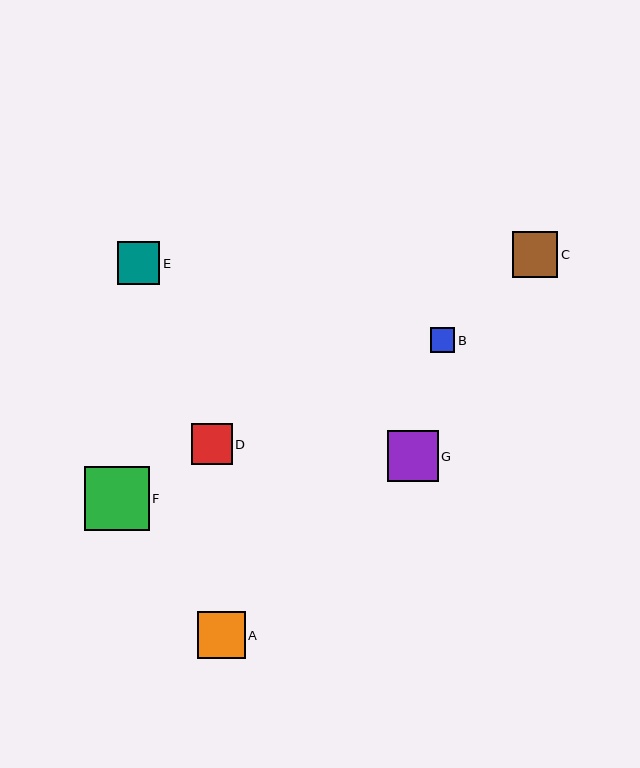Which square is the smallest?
Square B is the smallest with a size of approximately 24 pixels.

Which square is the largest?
Square F is the largest with a size of approximately 64 pixels.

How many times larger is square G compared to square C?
Square G is approximately 1.1 times the size of square C.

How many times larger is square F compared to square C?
Square F is approximately 1.4 times the size of square C.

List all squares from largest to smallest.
From largest to smallest: F, G, A, C, E, D, B.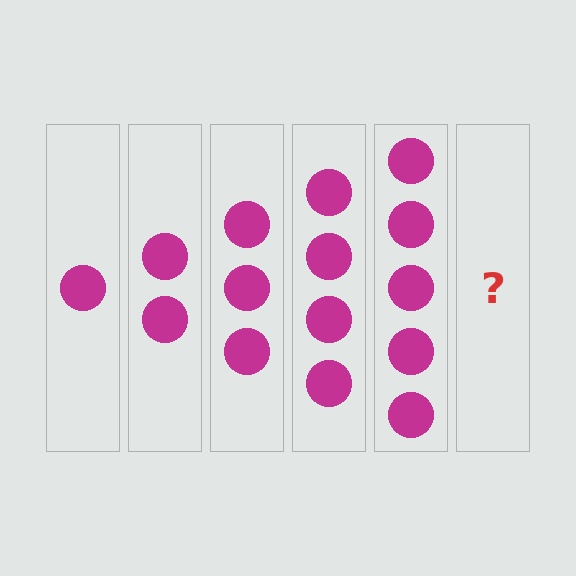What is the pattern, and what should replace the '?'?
The pattern is that each step adds one more circle. The '?' should be 6 circles.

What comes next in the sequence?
The next element should be 6 circles.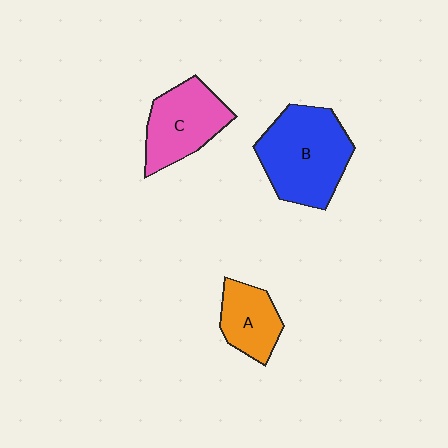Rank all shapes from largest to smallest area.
From largest to smallest: B (blue), C (pink), A (orange).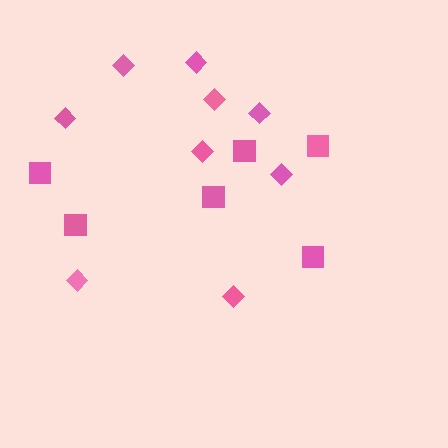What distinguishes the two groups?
There are 2 groups: one group of diamonds (9) and one group of squares (6).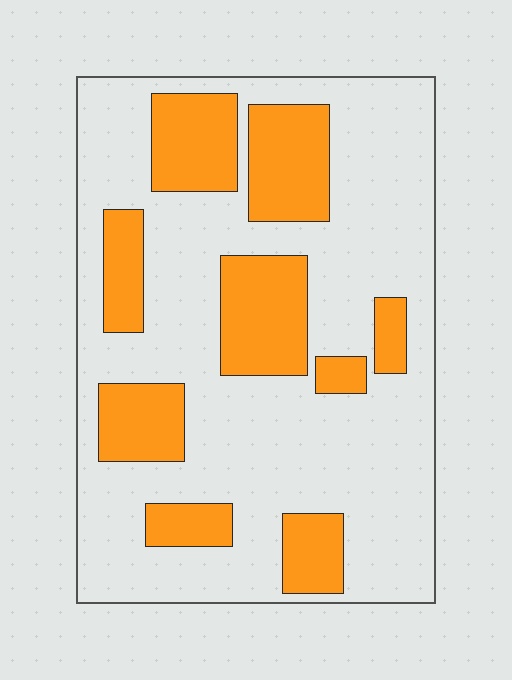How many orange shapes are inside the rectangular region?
9.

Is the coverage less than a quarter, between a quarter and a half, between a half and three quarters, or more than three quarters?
Between a quarter and a half.